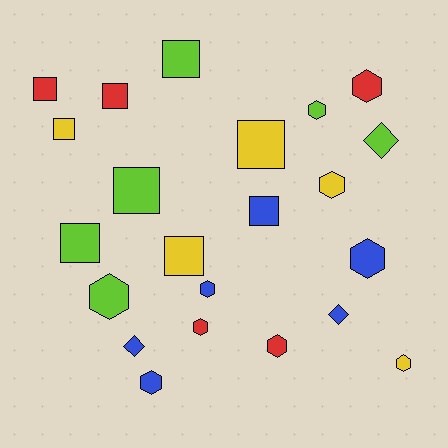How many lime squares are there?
There are 3 lime squares.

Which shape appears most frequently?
Hexagon, with 10 objects.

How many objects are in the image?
There are 22 objects.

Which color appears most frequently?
Lime, with 6 objects.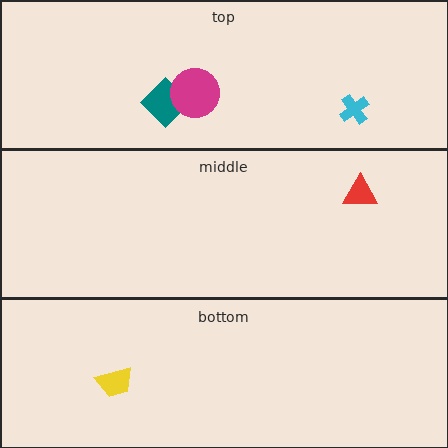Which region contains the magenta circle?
The top region.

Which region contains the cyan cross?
The top region.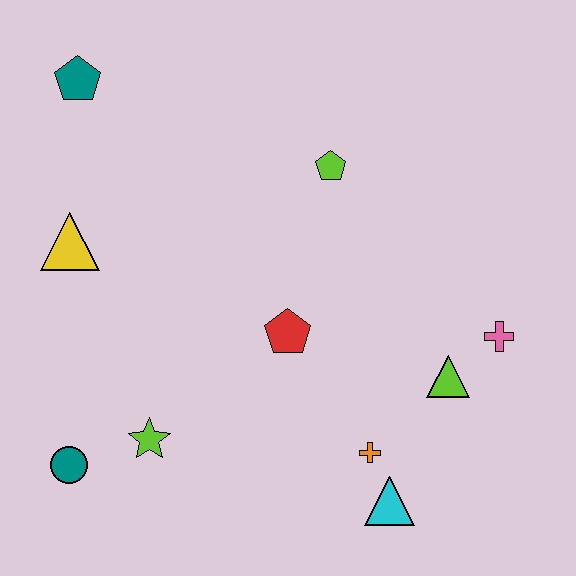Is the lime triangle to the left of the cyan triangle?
No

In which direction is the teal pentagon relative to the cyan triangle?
The teal pentagon is above the cyan triangle.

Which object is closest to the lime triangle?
The pink cross is closest to the lime triangle.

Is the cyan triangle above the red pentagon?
No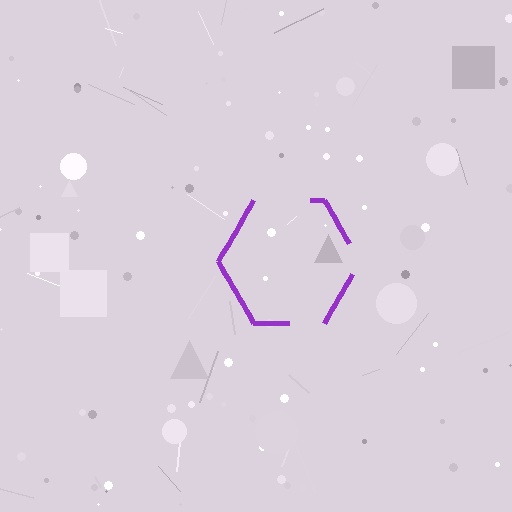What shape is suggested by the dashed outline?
The dashed outline suggests a hexagon.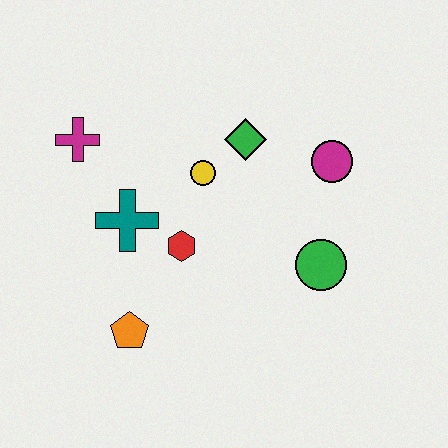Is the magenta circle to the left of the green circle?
No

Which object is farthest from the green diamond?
The orange pentagon is farthest from the green diamond.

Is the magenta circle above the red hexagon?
Yes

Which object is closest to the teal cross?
The red hexagon is closest to the teal cross.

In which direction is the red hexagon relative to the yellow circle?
The red hexagon is below the yellow circle.